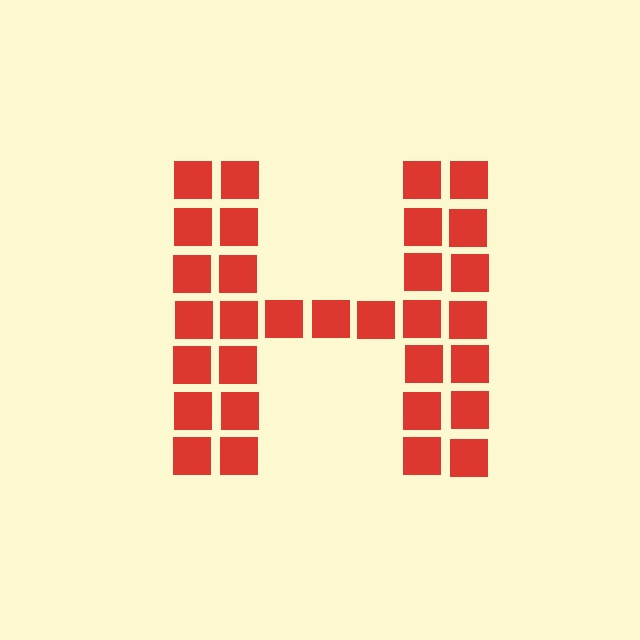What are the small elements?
The small elements are squares.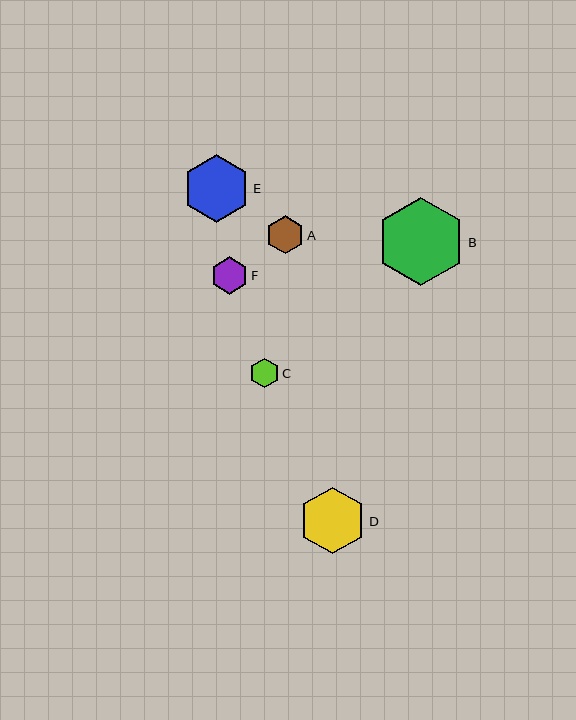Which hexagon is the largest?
Hexagon B is the largest with a size of approximately 88 pixels.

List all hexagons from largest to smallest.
From largest to smallest: B, E, D, A, F, C.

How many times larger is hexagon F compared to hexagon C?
Hexagon F is approximately 1.3 times the size of hexagon C.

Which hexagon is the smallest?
Hexagon C is the smallest with a size of approximately 29 pixels.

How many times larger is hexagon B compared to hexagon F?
Hexagon B is approximately 2.4 times the size of hexagon F.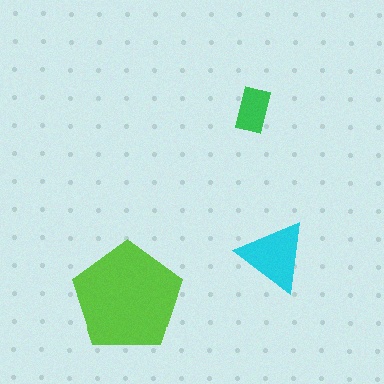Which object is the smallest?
The green rectangle.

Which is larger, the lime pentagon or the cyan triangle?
The lime pentagon.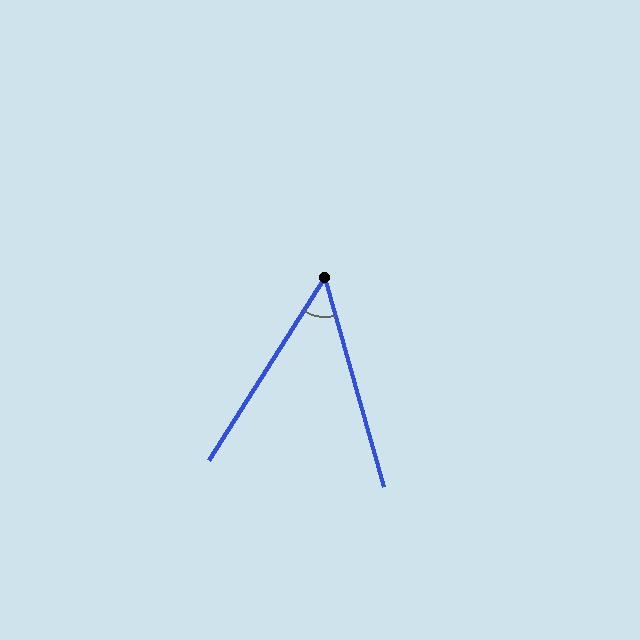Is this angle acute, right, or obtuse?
It is acute.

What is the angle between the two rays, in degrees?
Approximately 48 degrees.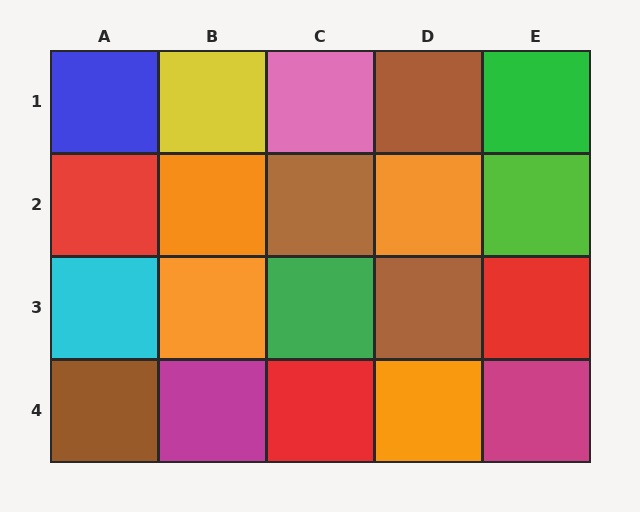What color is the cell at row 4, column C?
Red.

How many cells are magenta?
2 cells are magenta.